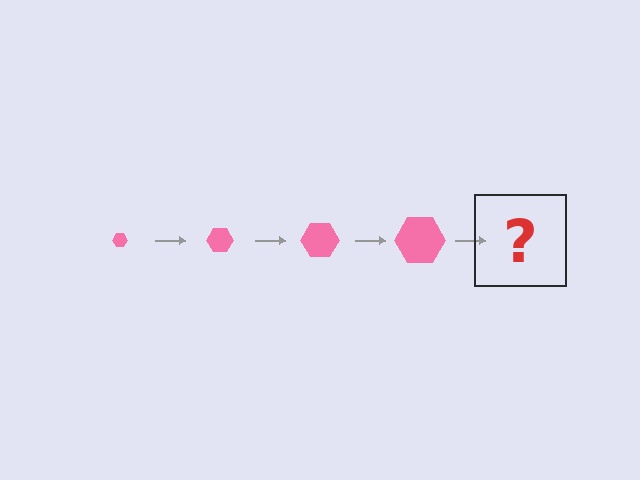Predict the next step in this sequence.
The next step is a pink hexagon, larger than the previous one.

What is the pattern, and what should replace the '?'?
The pattern is that the hexagon gets progressively larger each step. The '?' should be a pink hexagon, larger than the previous one.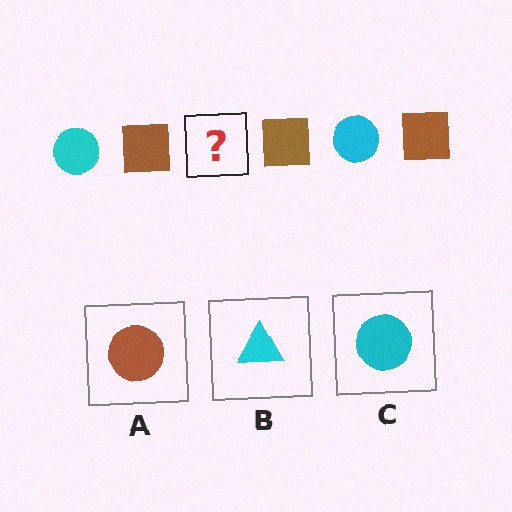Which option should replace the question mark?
Option C.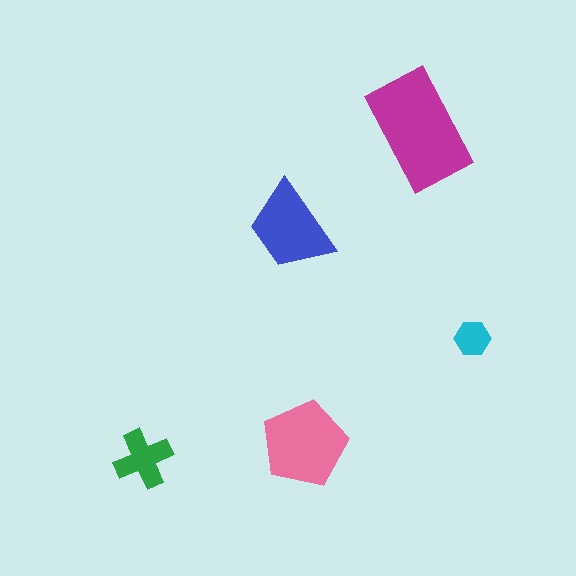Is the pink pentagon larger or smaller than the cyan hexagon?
Larger.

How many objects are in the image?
There are 5 objects in the image.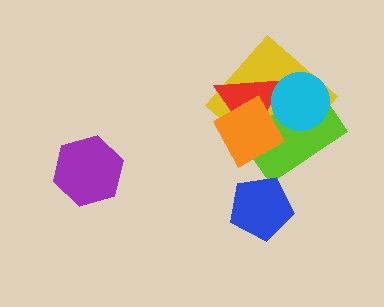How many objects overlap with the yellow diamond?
4 objects overlap with the yellow diamond.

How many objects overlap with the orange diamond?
3 objects overlap with the orange diamond.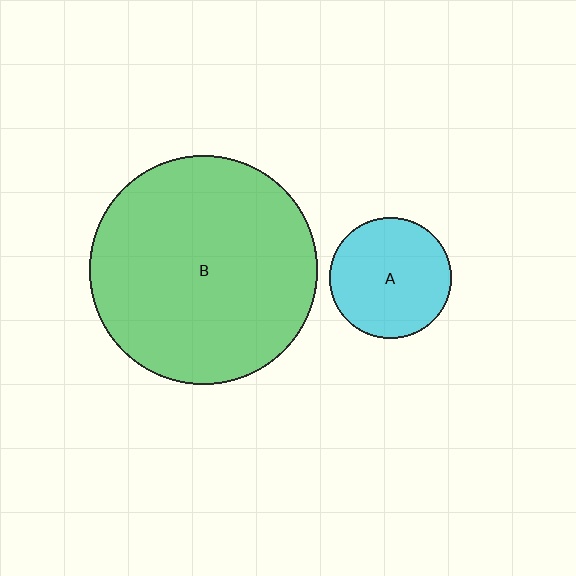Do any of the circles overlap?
No, none of the circles overlap.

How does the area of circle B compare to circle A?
Approximately 3.5 times.